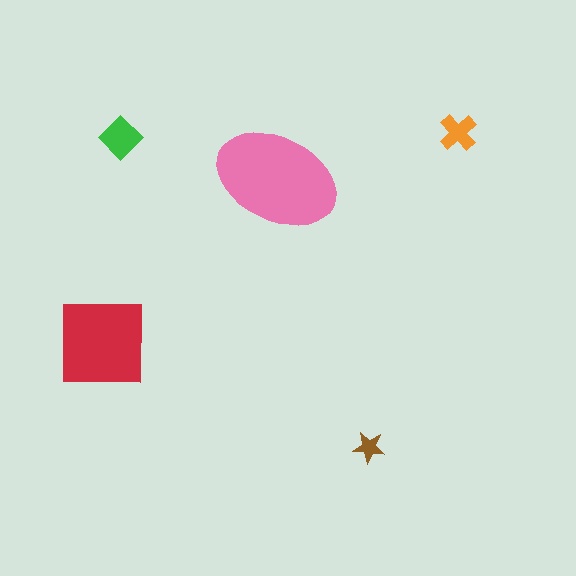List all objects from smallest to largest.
The brown star, the orange cross, the green diamond, the red square, the pink ellipse.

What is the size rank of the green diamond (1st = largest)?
3rd.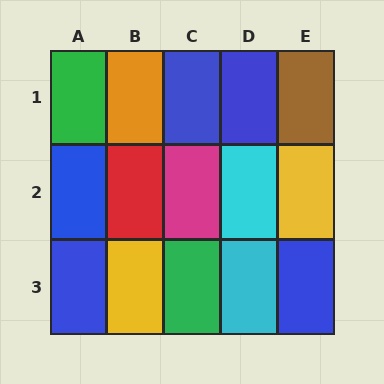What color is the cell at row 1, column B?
Orange.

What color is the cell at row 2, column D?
Cyan.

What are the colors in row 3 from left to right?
Blue, yellow, green, cyan, blue.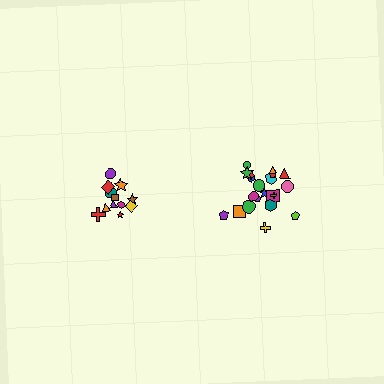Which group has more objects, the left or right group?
The right group.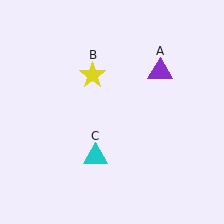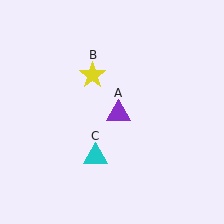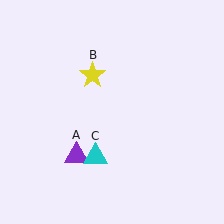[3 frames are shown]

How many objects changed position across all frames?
1 object changed position: purple triangle (object A).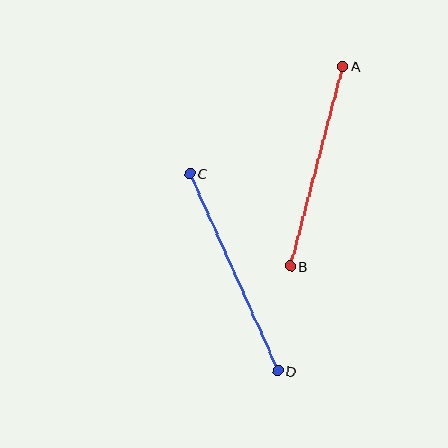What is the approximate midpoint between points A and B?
The midpoint is at approximately (317, 166) pixels.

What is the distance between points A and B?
The distance is approximately 207 pixels.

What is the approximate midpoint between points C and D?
The midpoint is at approximately (234, 272) pixels.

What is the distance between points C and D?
The distance is approximately 216 pixels.